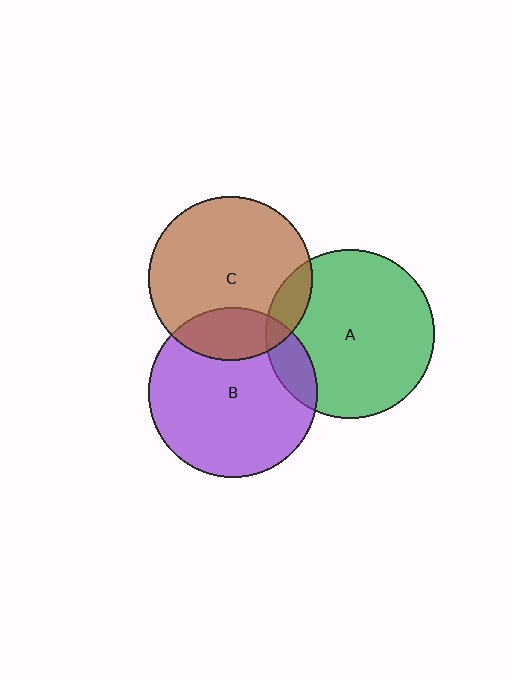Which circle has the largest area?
Circle B (purple).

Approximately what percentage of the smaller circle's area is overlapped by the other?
Approximately 10%.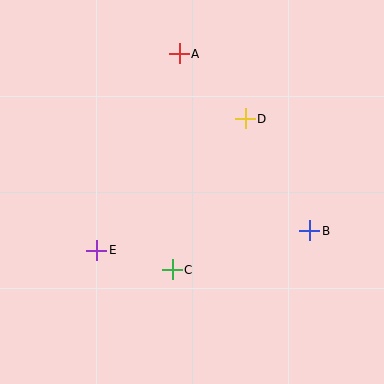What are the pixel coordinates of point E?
Point E is at (97, 250).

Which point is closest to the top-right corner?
Point D is closest to the top-right corner.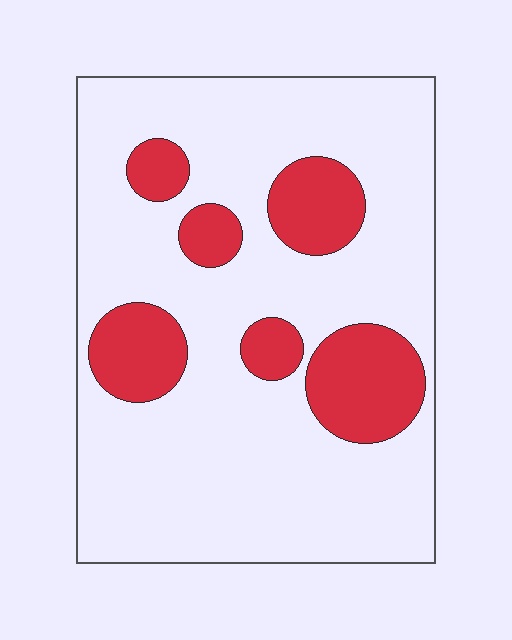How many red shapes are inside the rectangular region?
6.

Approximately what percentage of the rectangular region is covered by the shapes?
Approximately 20%.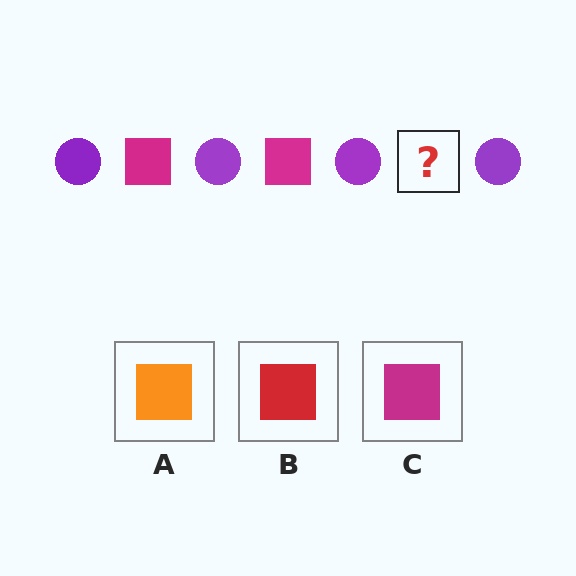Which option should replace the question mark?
Option C.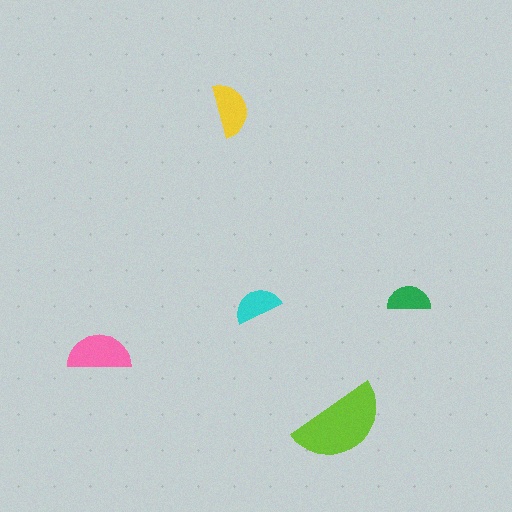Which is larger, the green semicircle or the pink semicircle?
The pink one.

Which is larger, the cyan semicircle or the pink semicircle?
The pink one.